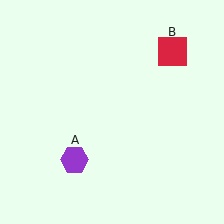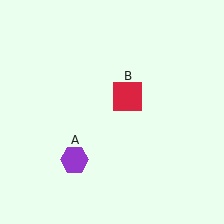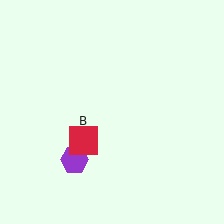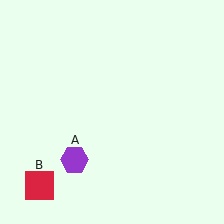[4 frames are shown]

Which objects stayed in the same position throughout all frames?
Purple hexagon (object A) remained stationary.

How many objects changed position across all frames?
1 object changed position: red square (object B).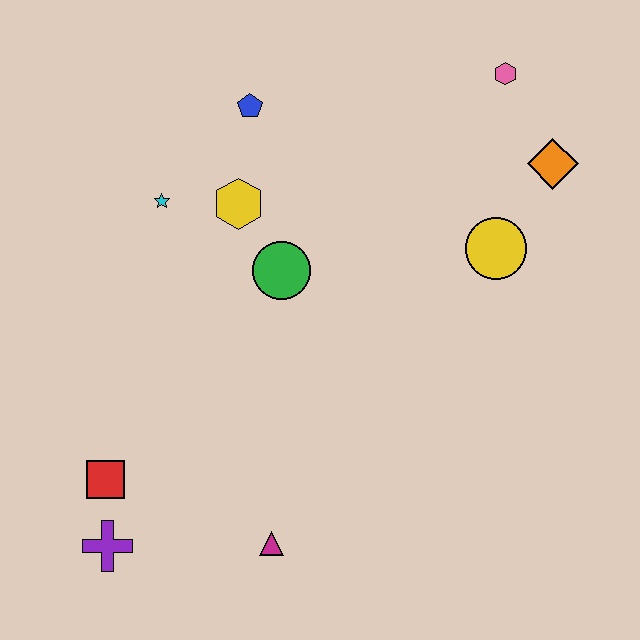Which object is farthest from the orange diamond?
The purple cross is farthest from the orange diamond.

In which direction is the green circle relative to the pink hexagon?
The green circle is to the left of the pink hexagon.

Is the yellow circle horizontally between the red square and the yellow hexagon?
No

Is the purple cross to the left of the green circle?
Yes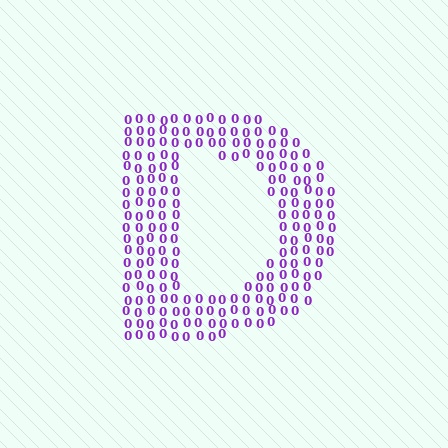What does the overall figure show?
The overall figure shows the letter D.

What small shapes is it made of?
It is made of small digit 0's.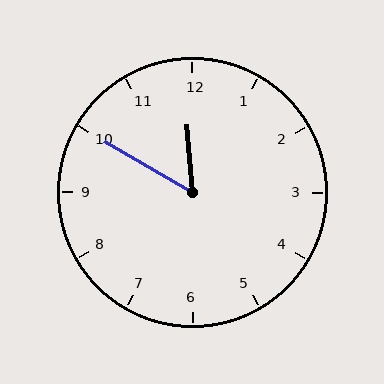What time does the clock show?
11:50.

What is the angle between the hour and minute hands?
Approximately 55 degrees.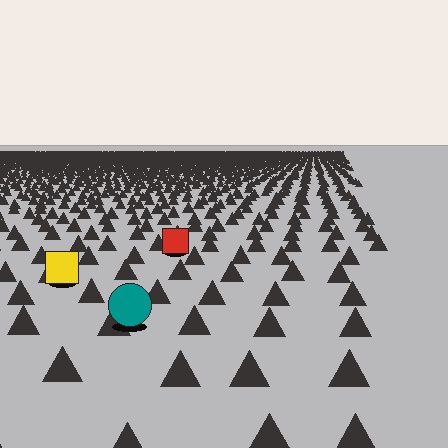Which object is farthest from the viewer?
The red square is farthest from the viewer. It appears smaller and the ground texture around it is denser.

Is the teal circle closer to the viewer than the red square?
Yes. The teal circle is closer — you can tell from the texture gradient: the ground texture is coarser near it.